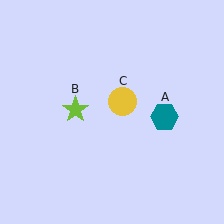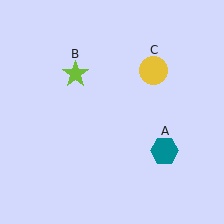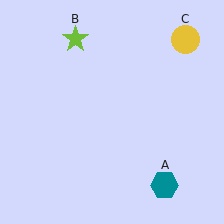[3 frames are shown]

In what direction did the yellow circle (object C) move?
The yellow circle (object C) moved up and to the right.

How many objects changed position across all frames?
3 objects changed position: teal hexagon (object A), lime star (object B), yellow circle (object C).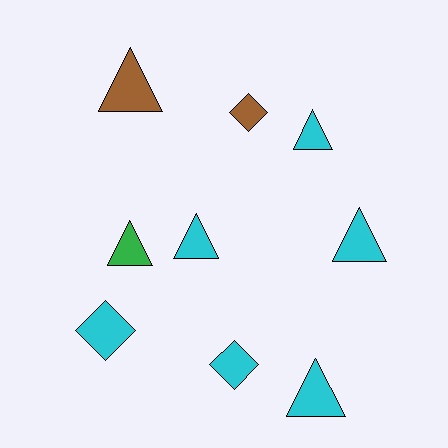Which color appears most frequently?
Cyan, with 6 objects.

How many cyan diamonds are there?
There are 2 cyan diamonds.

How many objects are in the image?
There are 9 objects.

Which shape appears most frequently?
Triangle, with 6 objects.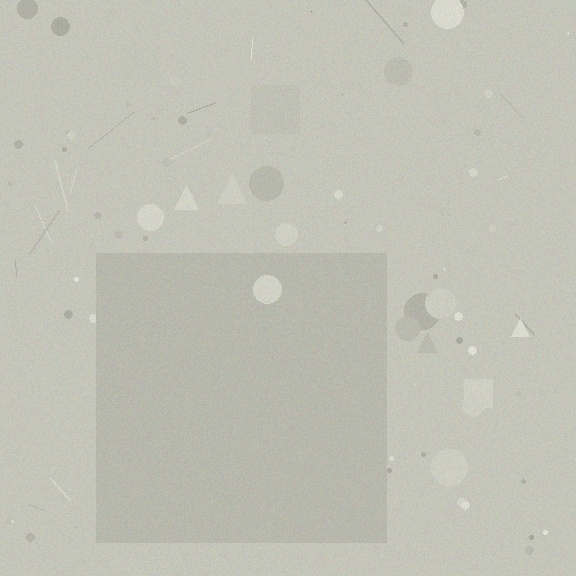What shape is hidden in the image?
A square is hidden in the image.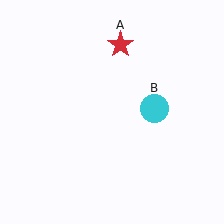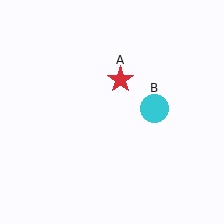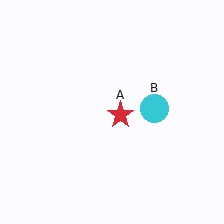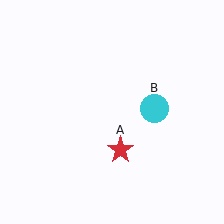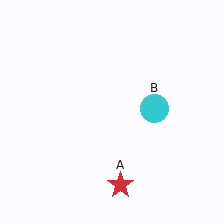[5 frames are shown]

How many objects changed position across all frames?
1 object changed position: red star (object A).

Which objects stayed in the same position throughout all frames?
Cyan circle (object B) remained stationary.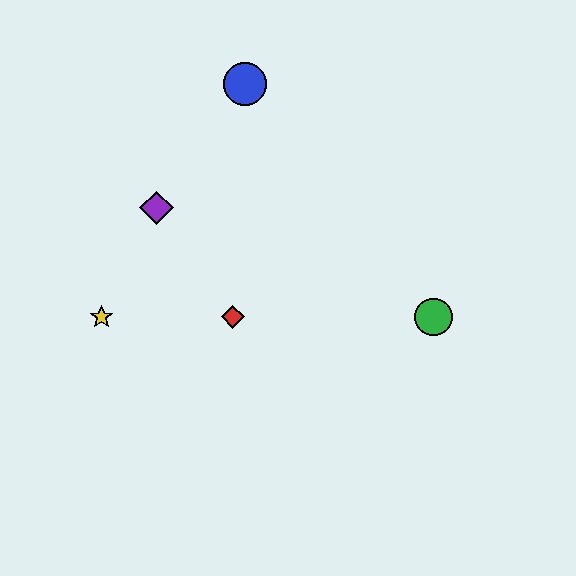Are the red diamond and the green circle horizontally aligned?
Yes, both are at y≈317.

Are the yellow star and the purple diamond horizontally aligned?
No, the yellow star is at y≈317 and the purple diamond is at y≈208.